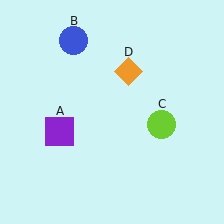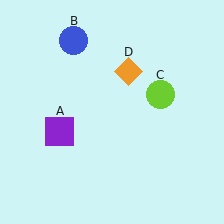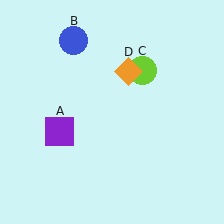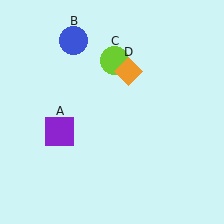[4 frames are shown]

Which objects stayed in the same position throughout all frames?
Purple square (object A) and blue circle (object B) and orange diamond (object D) remained stationary.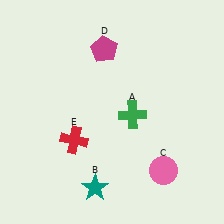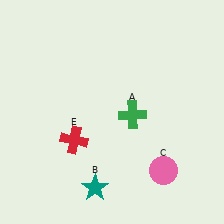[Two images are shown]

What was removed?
The magenta pentagon (D) was removed in Image 2.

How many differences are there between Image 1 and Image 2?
There is 1 difference between the two images.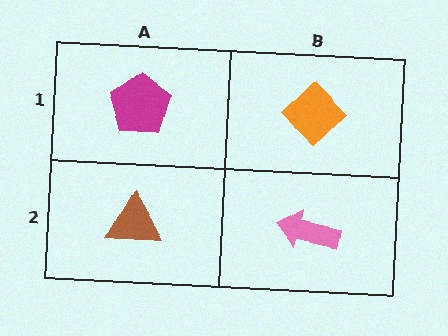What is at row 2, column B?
A pink arrow.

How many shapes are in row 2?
2 shapes.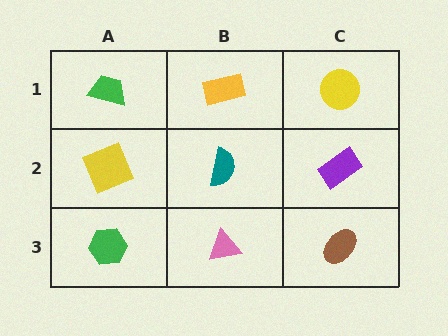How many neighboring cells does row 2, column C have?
3.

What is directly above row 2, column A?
A green trapezoid.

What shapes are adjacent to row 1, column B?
A teal semicircle (row 2, column B), a green trapezoid (row 1, column A), a yellow circle (row 1, column C).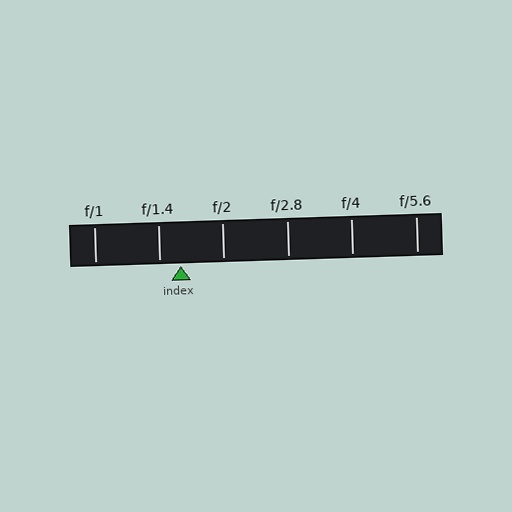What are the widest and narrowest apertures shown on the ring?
The widest aperture shown is f/1 and the narrowest is f/5.6.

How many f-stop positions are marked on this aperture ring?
There are 6 f-stop positions marked.